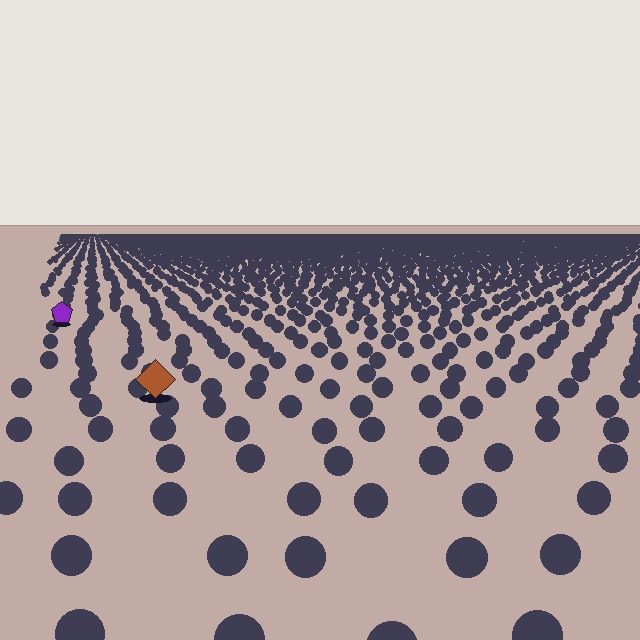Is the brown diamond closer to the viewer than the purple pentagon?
Yes. The brown diamond is closer — you can tell from the texture gradient: the ground texture is coarser near it.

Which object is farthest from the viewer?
The purple pentagon is farthest from the viewer. It appears smaller and the ground texture around it is denser.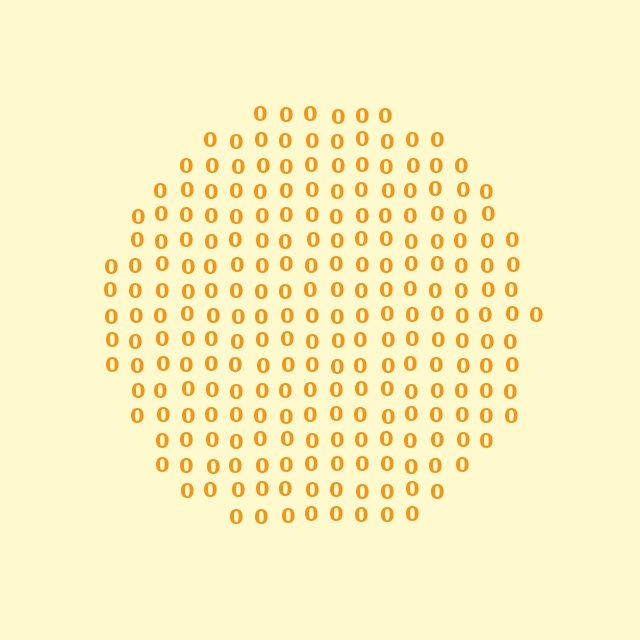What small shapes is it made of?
It is made of small digit 0's.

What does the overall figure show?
The overall figure shows a circle.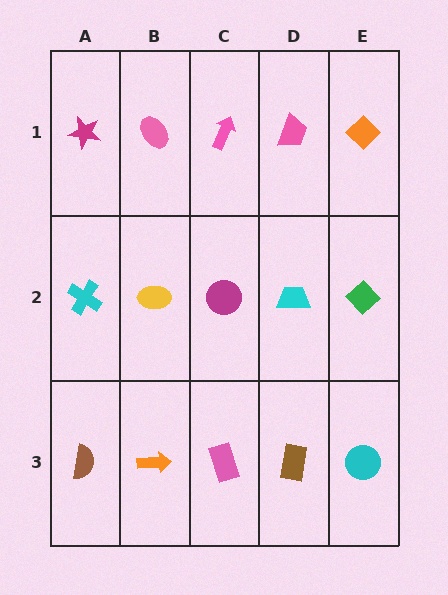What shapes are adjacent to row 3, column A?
A cyan cross (row 2, column A), an orange arrow (row 3, column B).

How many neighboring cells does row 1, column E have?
2.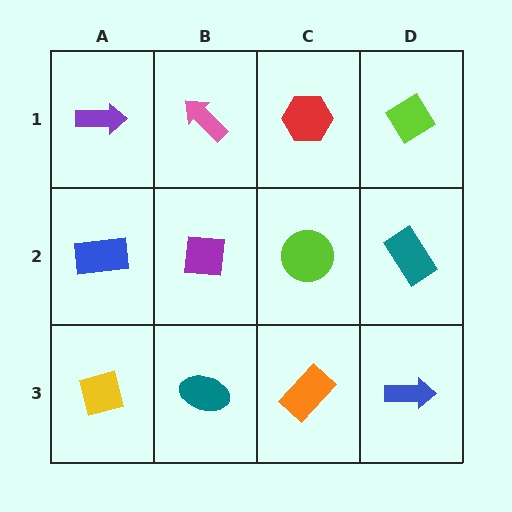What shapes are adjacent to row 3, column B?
A purple square (row 2, column B), a yellow diamond (row 3, column A), an orange rectangle (row 3, column C).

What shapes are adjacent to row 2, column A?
A purple arrow (row 1, column A), a yellow diamond (row 3, column A), a purple square (row 2, column B).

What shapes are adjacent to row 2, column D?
A lime diamond (row 1, column D), a blue arrow (row 3, column D), a lime circle (row 2, column C).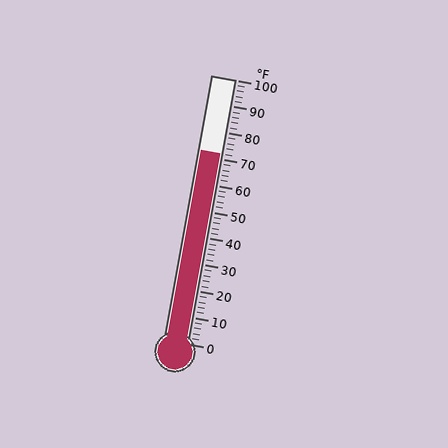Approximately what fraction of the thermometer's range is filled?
The thermometer is filled to approximately 70% of its range.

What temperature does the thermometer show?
The thermometer shows approximately 72°F.